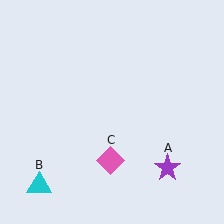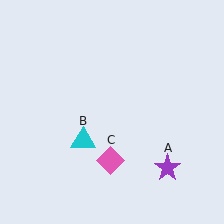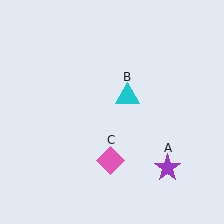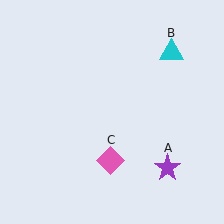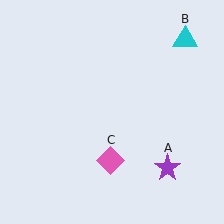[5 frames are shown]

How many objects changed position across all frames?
1 object changed position: cyan triangle (object B).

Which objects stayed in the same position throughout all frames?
Purple star (object A) and pink diamond (object C) remained stationary.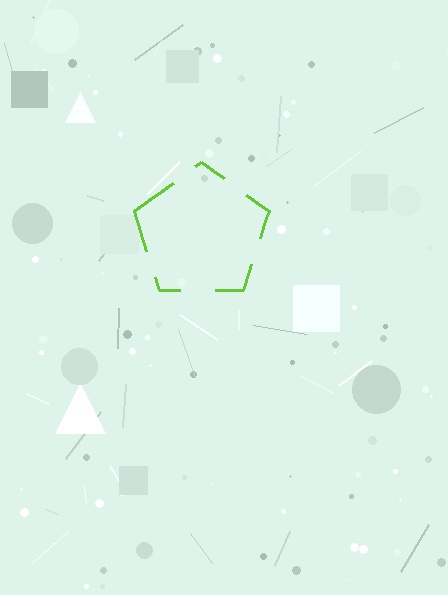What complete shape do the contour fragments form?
The contour fragments form a pentagon.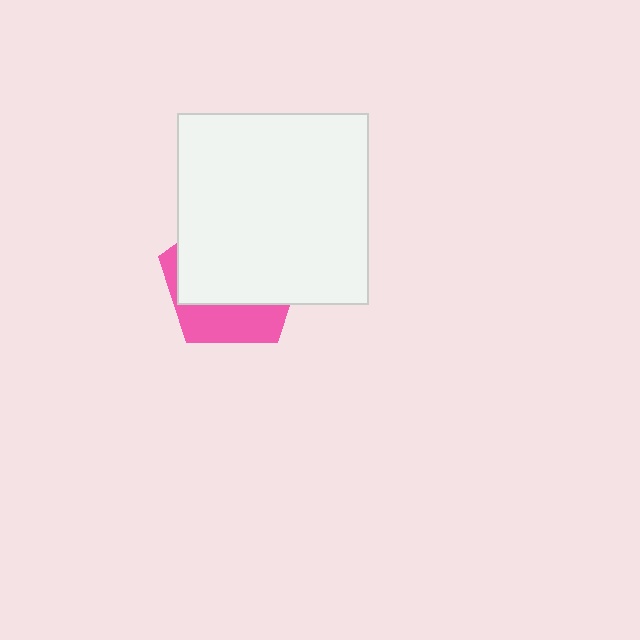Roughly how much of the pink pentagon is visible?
A small part of it is visible (roughly 32%).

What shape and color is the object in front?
The object in front is a white square.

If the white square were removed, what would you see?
You would see the complete pink pentagon.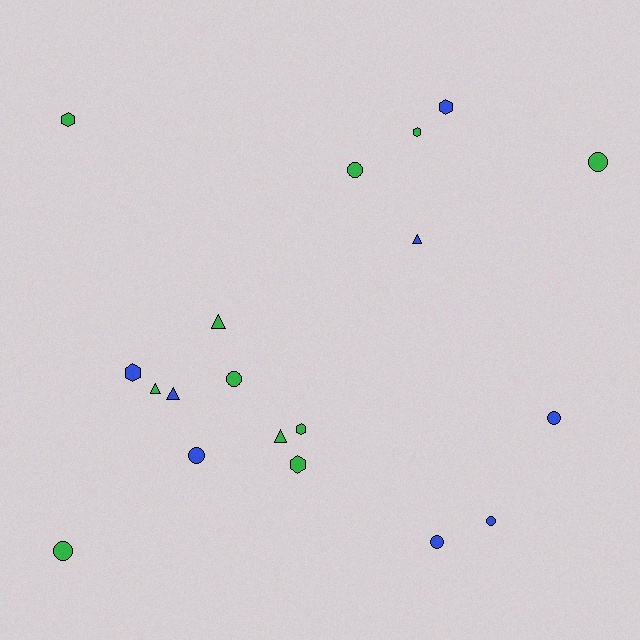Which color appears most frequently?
Green, with 11 objects.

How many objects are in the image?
There are 19 objects.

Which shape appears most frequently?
Circle, with 8 objects.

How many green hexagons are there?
There are 4 green hexagons.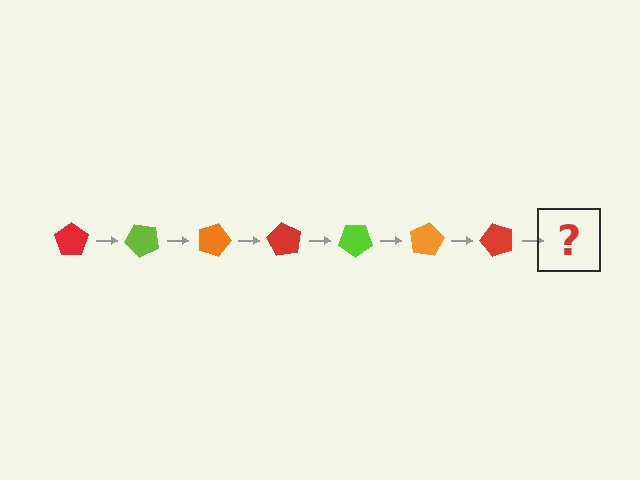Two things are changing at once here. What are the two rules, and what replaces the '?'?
The two rules are that it rotates 45 degrees each step and the color cycles through red, lime, and orange. The '?' should be a lime pentagon, rotated 315 degrees from the start.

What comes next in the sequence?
The next element should be a lime pentagon, rotated 315 degrees from the start.